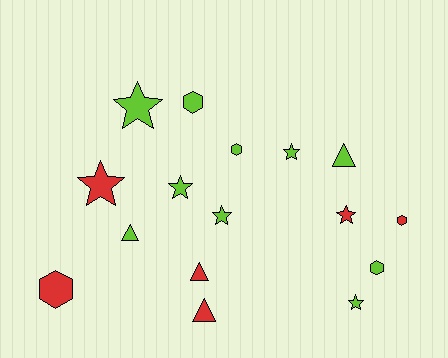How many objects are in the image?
There are 16 objects.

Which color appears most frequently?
Lime, with 10 objects.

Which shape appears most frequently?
Star, with 7 objects.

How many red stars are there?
There are 2 red stars.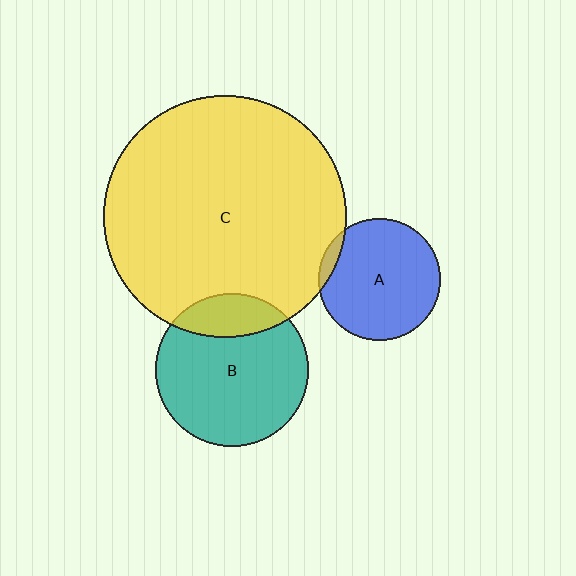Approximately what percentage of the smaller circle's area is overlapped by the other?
Approximately 20%.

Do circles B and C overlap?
Yes.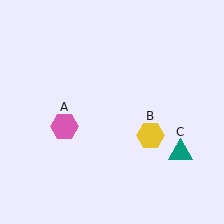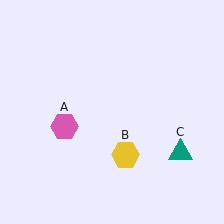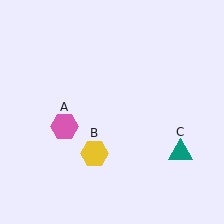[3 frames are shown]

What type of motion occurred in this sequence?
The yellow hexagon (object B) rotated clockwise around the center of the scene.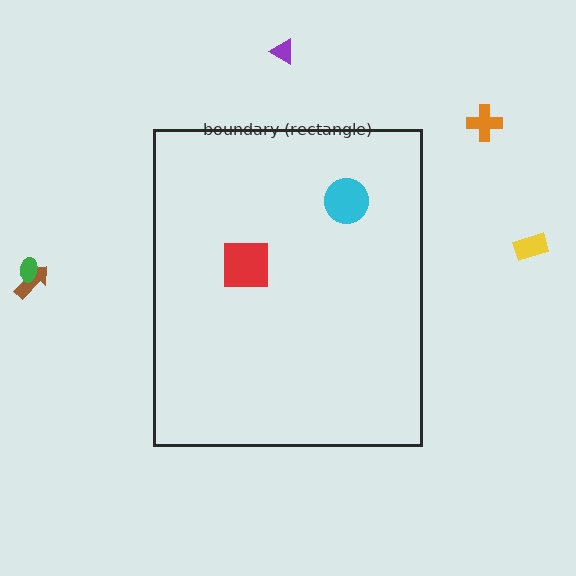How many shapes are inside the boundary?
2 inside, 5 outside.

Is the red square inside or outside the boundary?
Inside.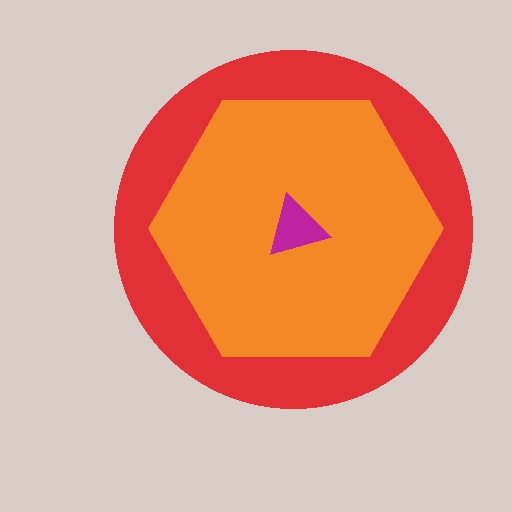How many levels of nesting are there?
3.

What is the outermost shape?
The red circle.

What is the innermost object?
The magenta triangle.